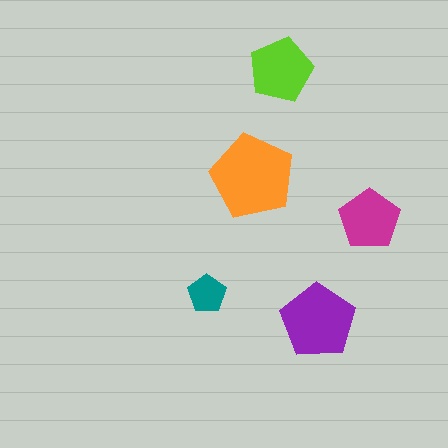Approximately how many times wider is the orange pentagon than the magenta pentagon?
About 1.5 times wider.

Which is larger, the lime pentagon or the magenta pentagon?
The lime one.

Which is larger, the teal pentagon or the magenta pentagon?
The magenta one.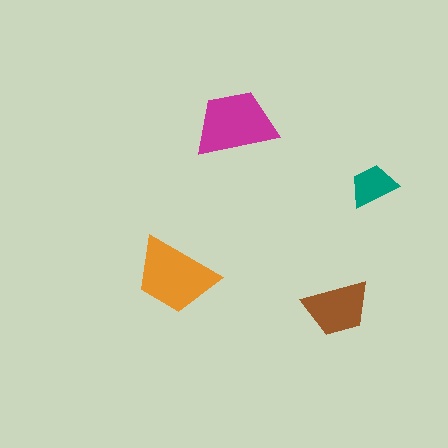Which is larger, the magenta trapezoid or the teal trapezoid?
The magenta one.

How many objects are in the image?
There are 4 objects in the image.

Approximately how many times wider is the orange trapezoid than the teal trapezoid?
About 1.5 times wider.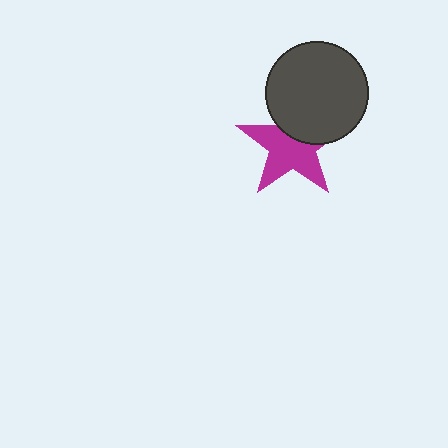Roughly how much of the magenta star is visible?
About half of it is visible (roughly 63%).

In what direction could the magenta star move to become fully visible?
The magenta star could move down. That would shift it out from behind the dark gray circle entirely.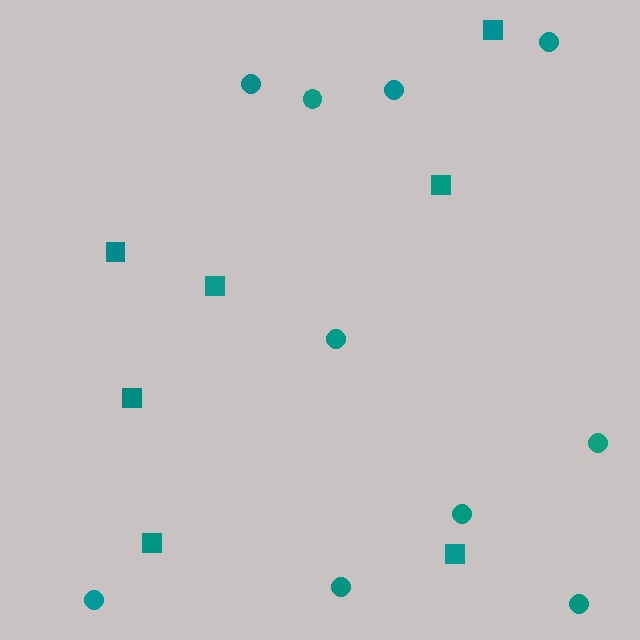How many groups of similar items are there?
There are 2 groups: one group of squares (7) and one group of circles (10).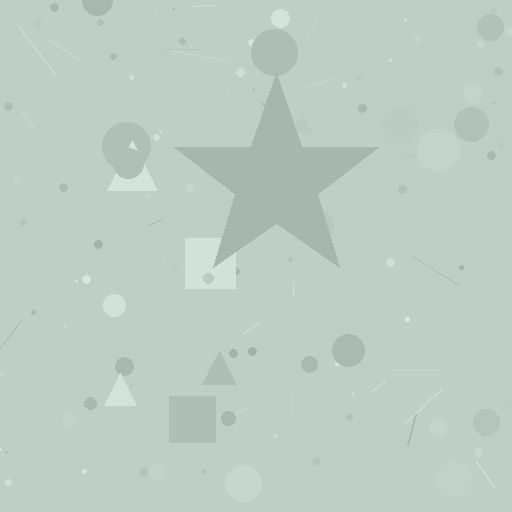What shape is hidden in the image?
A star is hidden in the image.